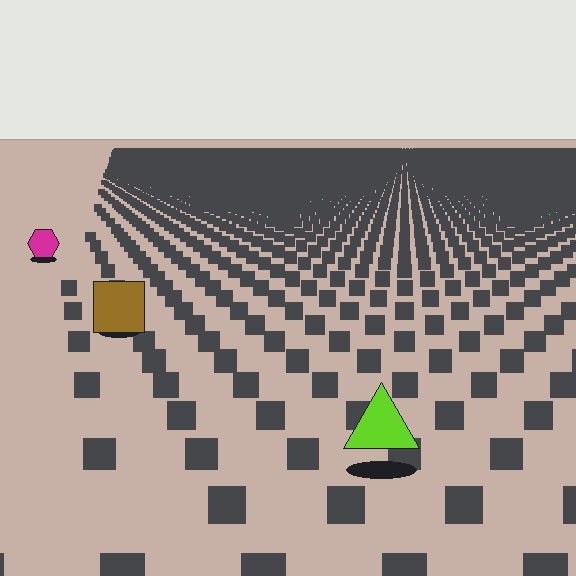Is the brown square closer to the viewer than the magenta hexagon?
Yes. The brown square is closer — you can tell from the texture gradient: the ground texture is coarser near it.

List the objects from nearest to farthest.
From nearest to farthest: the lime triangle, the brown square, the magenta hexagon.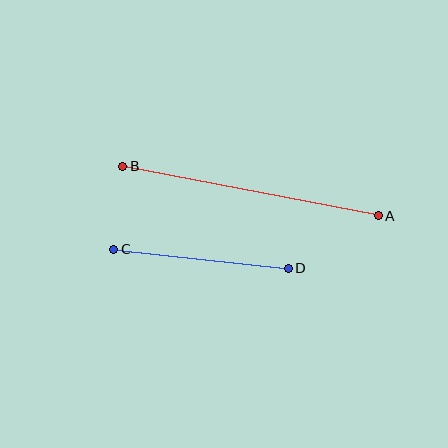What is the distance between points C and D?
The distance is approximately 176 pixels.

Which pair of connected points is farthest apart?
Points A and B are farthest apart.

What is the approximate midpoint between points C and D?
The midpoint is at approximately (201, 259) pixels.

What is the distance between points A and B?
The distance is approximately 260 pixels.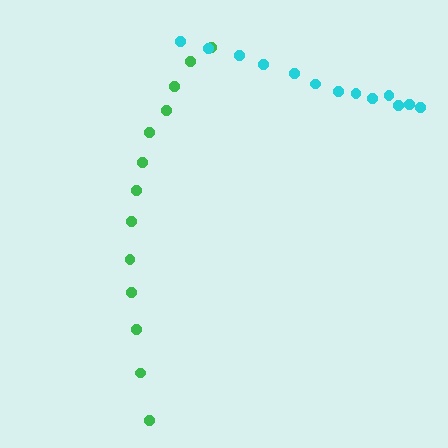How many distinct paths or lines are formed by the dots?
There are 2 distinct paths.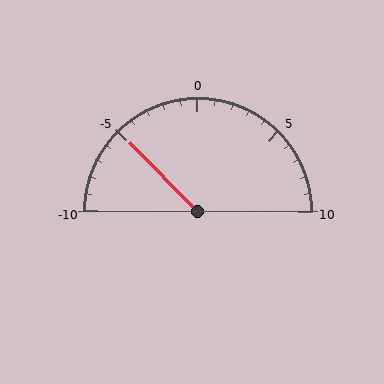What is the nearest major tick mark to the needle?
The nearest major tick mark is -5.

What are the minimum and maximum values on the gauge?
The gauge ranges from -10 to 10.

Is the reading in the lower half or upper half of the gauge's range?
The reading is in the lower half of the range (-10 to 10).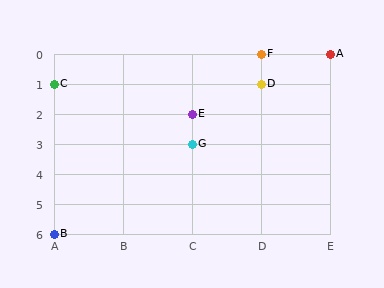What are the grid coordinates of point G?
Point G is at grid coordinates (C, 3).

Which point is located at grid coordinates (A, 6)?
Point B is at (A, 6).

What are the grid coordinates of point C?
Point C is at grid coordinates (A, 1).